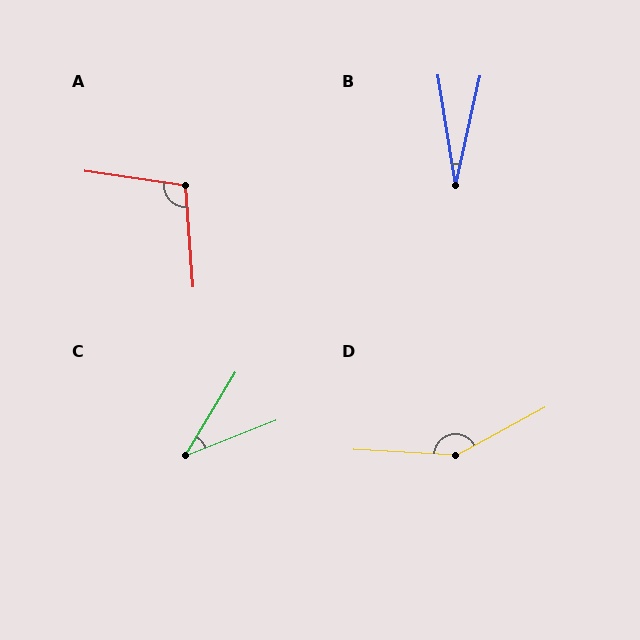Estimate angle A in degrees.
Approximately 102 degrees.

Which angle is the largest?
D, at approximately 148 degrees.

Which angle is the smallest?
B, at approximately 22 degrees.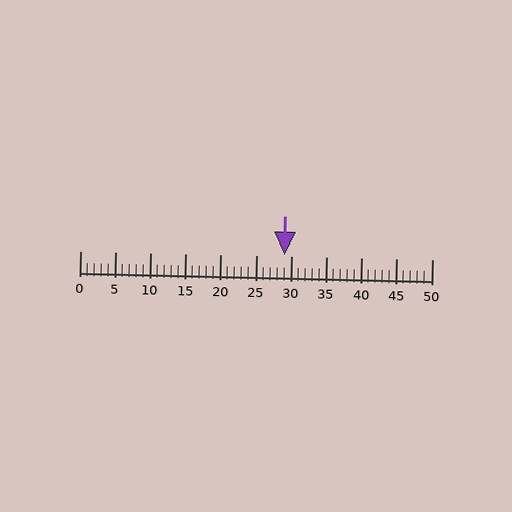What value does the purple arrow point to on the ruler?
The purple arrow points to approximately 29.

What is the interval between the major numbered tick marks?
The major tick marks are spaced 5 units apart.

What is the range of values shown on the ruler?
The ruler shows values from 0 to 50.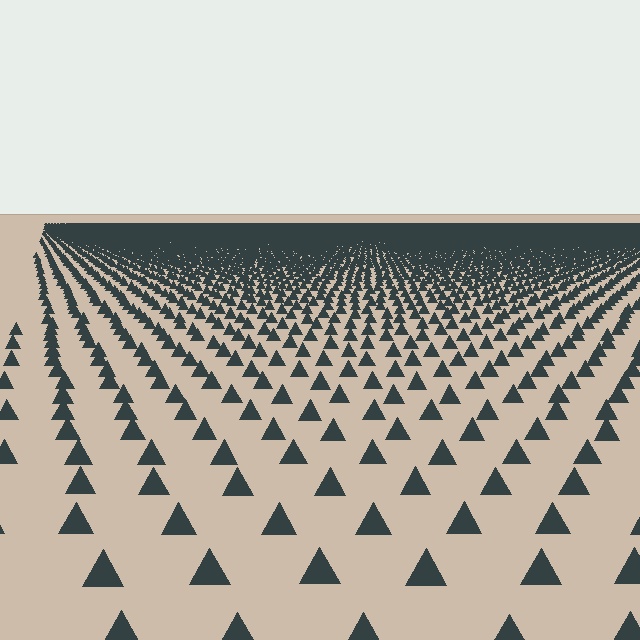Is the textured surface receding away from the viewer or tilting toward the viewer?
The surface is receding away from the viewer. Texture elements get smaller and denser toward the top.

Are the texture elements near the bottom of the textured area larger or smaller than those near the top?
Larger. Near the bottom, elements are closer to the viewer and appear at a bigger on-screen size.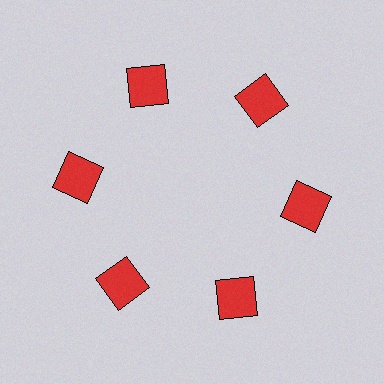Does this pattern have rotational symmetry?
Yes, this pattern has 6-fold rotational symmetry. It looks the same after rotating 60 degrees around the center.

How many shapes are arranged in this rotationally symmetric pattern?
There are 6 shapes, arranged in 6 groups of 1.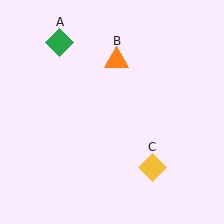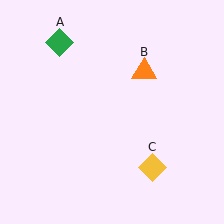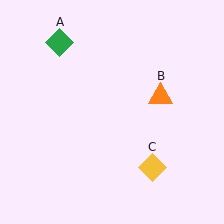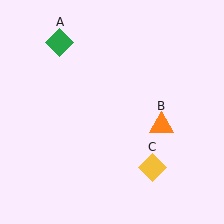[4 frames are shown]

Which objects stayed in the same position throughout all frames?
Green diamond (object A) and yellow diamond (object C) remained stationary.